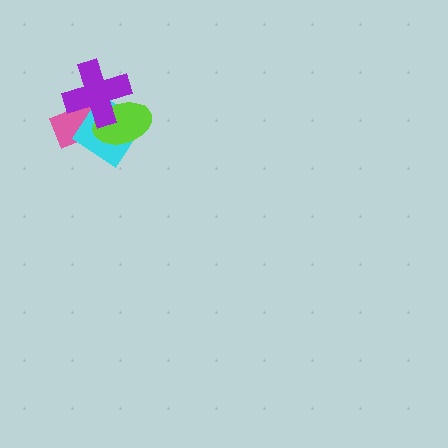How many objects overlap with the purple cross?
3 objects overlap with the purple cross.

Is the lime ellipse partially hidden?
Yes, it is partially covered by another shape.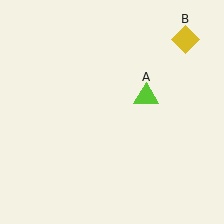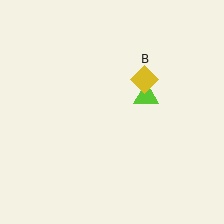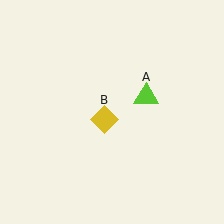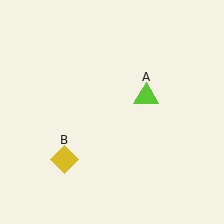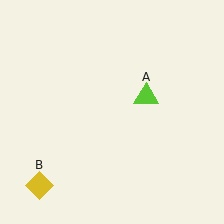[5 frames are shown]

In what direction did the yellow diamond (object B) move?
The yellow diamond (object B) moved down and to the left.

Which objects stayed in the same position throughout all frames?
Lime triangle (object A) remained stationary.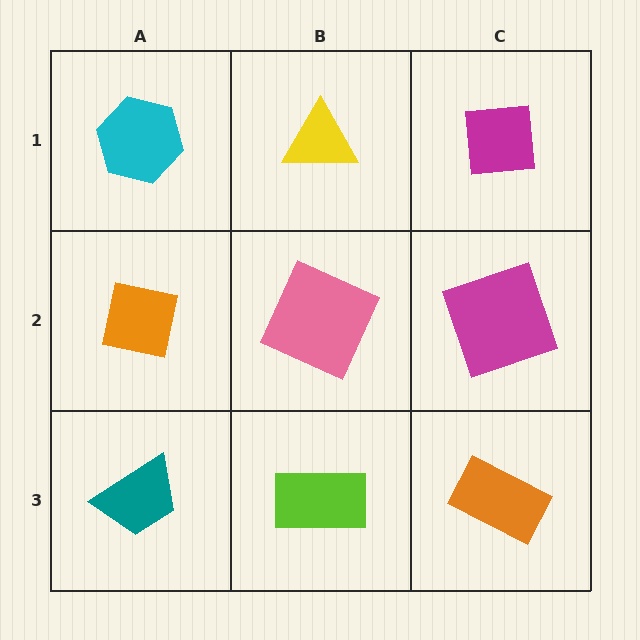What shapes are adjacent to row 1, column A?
An orange square (row 2, column A), a yellow triangle (row 1, column B).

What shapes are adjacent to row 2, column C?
A magenta square (row 1, column C), an orange rectangle (row 3, column C), a pink square (row 2, column B).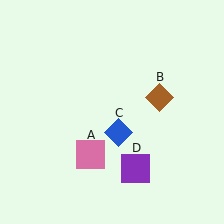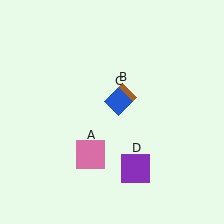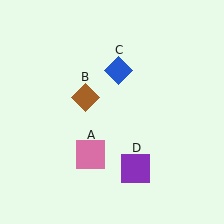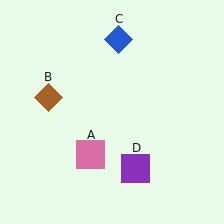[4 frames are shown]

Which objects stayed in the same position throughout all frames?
Pink square (object A) and purple square (object D) remained stationary.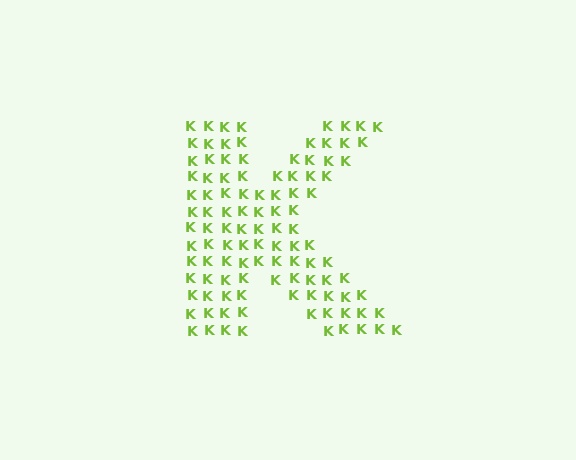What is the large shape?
The large shape is the letter K.